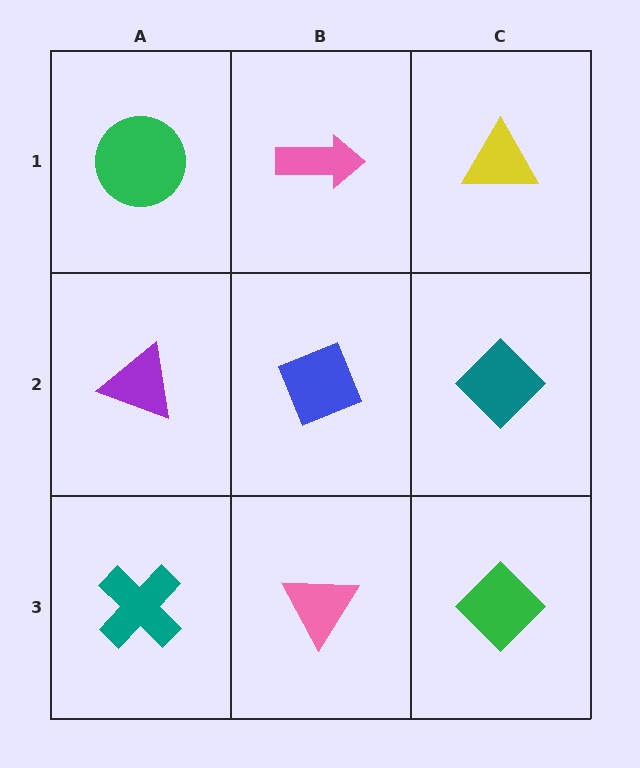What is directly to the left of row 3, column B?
A teal cross.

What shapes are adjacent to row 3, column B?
A blue diamond (row 2, column B), a teal cross (row 3, column A), a green diamond (row 3, column C).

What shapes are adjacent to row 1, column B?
A blue diamond (row 2, column B), a green circle (row 1, column A), a yellow triangle (row 1, column C).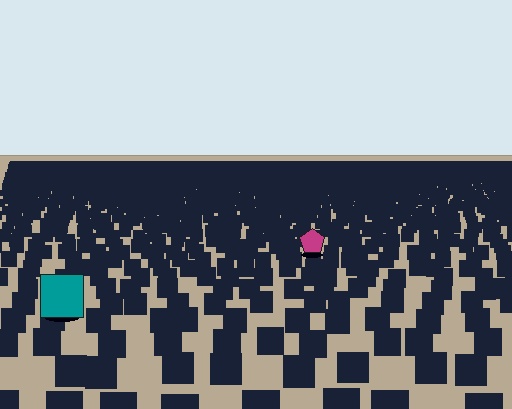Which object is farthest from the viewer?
The magenta pentagon is farthest from the viewer. It appears smaller and the ground texture around it is denser.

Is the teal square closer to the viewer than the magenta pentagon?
Yes. The teal square is closer — you can tell from the texture gradient: the ground texture is coarser near it.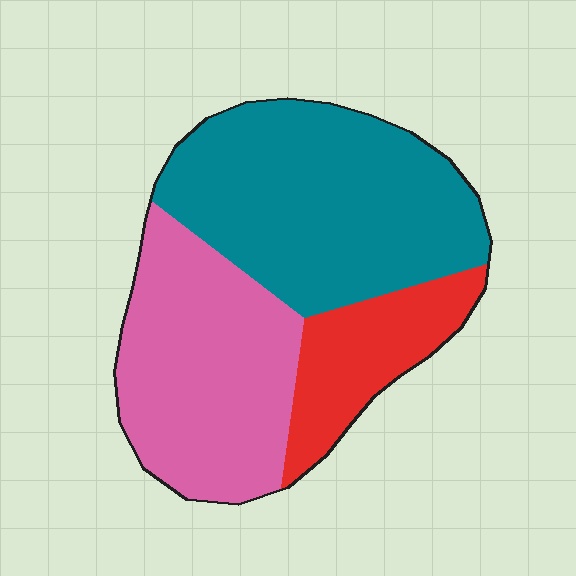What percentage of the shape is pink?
Pink covers around 35% of the shape.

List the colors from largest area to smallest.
From largest to smallest: teal, pink, red.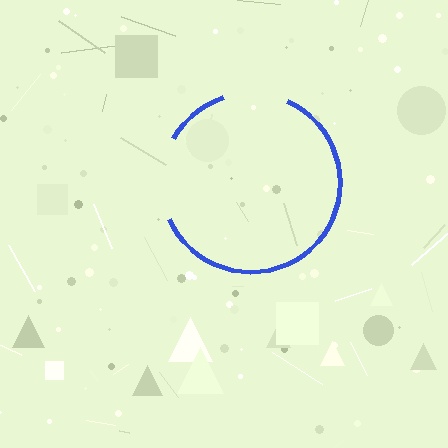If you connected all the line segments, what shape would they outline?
They would outline a circle.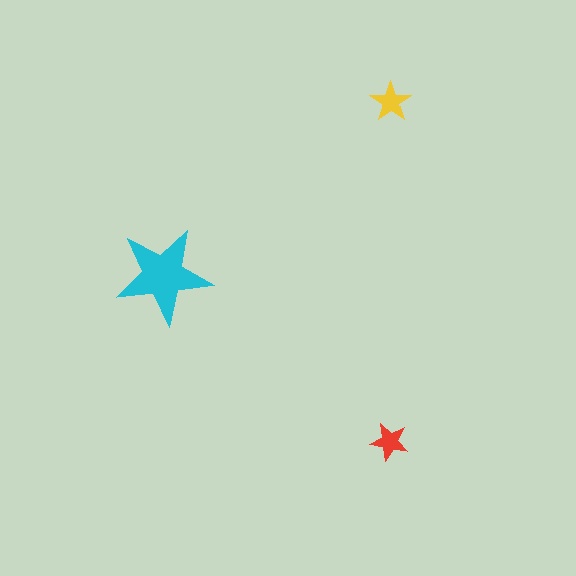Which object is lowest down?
The red star is bottommost.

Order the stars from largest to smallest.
the cyan one, the yellow one, the red one.